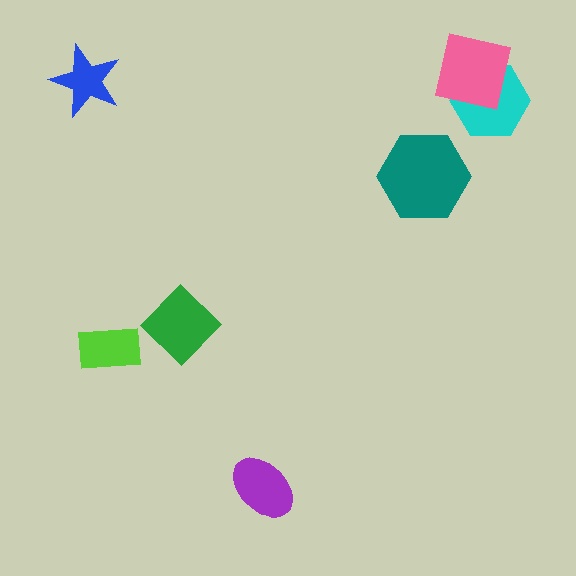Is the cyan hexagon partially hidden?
Yes, it is partially covered by another shape.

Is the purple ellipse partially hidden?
No, no other shape covers it.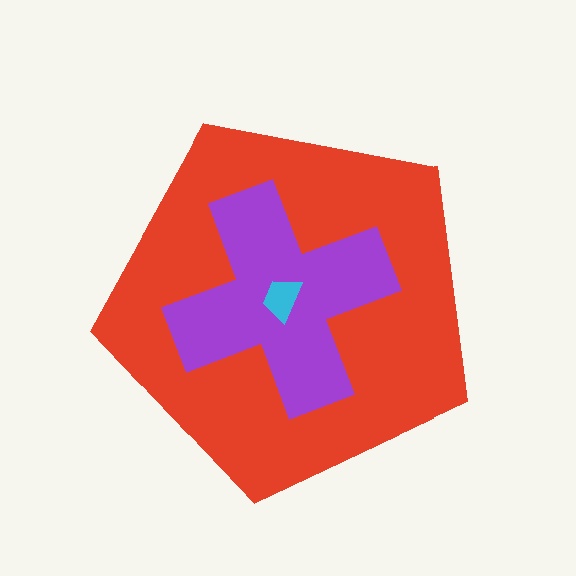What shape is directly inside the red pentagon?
The purple cross.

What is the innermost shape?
The cyan trapezoid.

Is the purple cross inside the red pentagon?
Yes.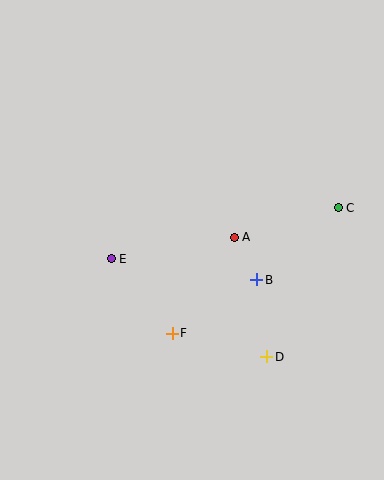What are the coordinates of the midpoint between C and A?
The midpoint between C and A is at (286, 223).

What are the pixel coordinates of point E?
Point E is at (111, 259).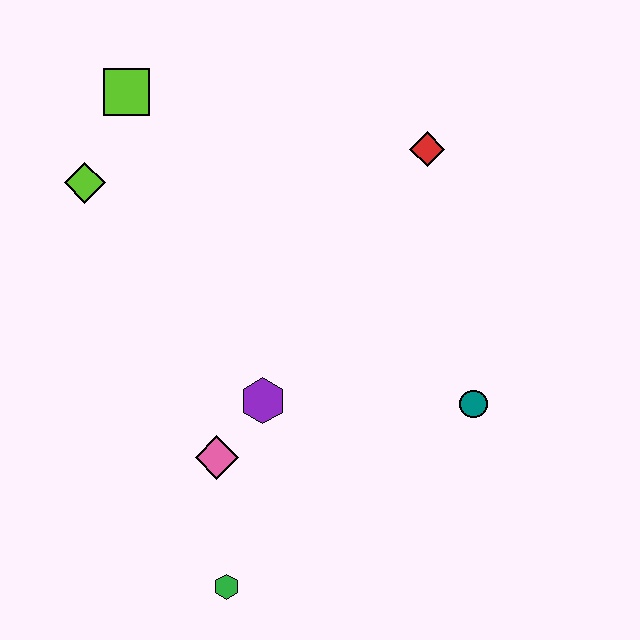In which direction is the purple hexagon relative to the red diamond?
The purple hexagon is below the red diamond.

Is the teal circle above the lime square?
No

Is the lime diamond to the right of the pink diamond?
No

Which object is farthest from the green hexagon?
The lime square is farthest from the green hexagon.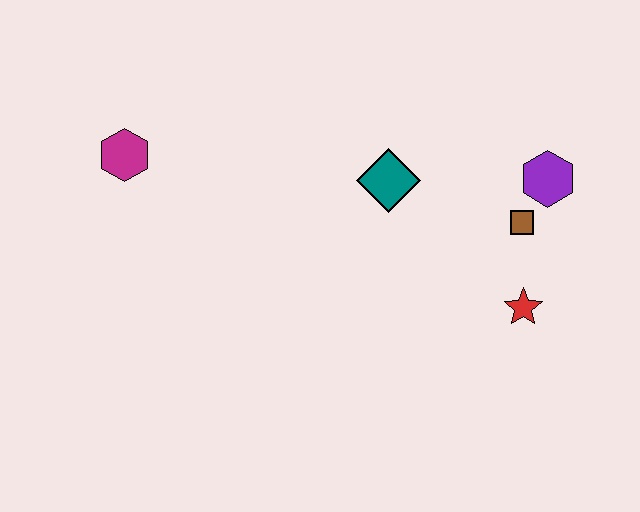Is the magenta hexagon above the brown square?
Yes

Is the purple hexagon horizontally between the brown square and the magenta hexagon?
No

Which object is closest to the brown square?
The purple hexagon is closest to the brown square.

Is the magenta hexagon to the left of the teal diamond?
Yes